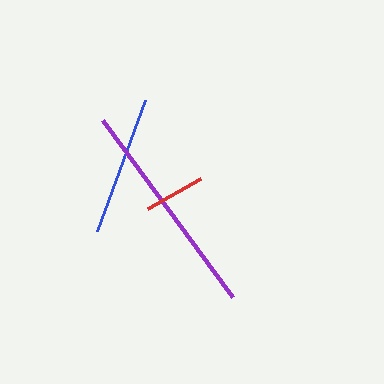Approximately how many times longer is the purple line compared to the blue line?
The purple line is approximately 1.6 times the length of the blue line.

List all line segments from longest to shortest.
From longest to shortest: purple, blue, red.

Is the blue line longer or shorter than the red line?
The blue line is longer than the red line.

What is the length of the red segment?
The red segment is approximately 61 pixels long.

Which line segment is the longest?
The purple line is the longest at approximately 219 pixels.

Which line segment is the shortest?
The red line is the shortest at approximately 61 pixels.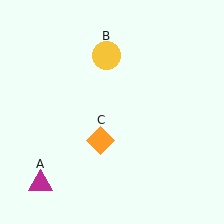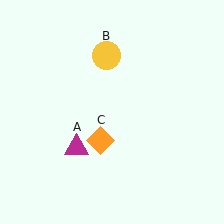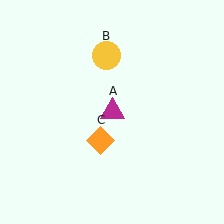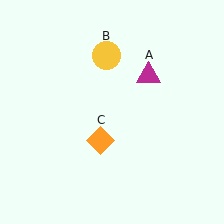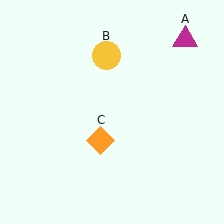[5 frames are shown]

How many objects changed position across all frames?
1 object changed position: magenta triangle (object A).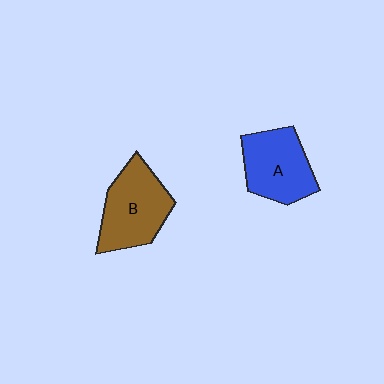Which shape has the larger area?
Shape B (brown).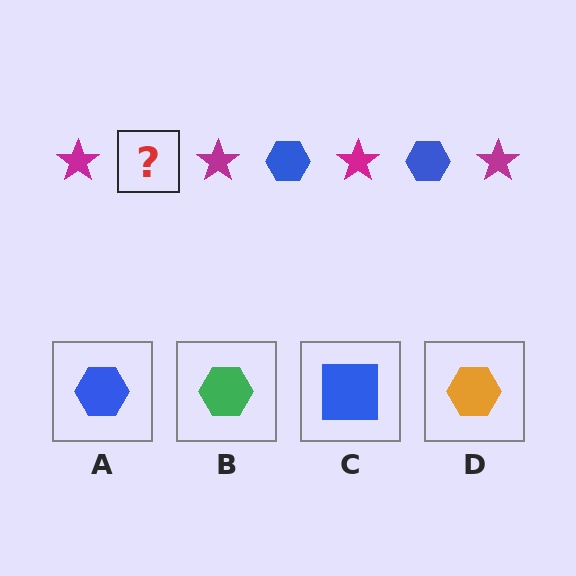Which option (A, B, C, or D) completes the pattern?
A.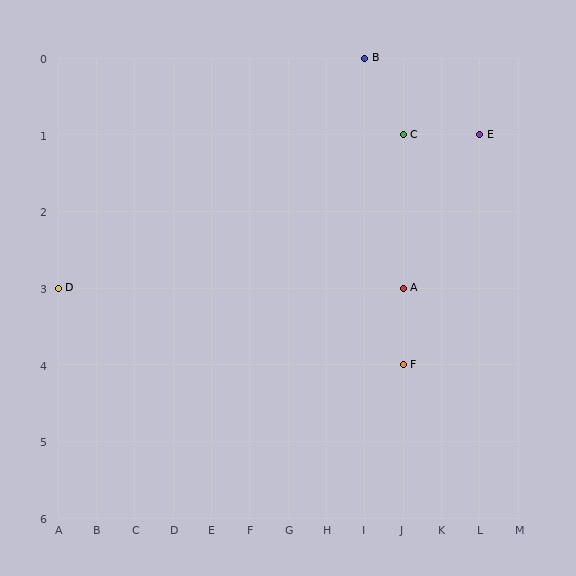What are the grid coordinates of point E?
Point E is at grid coordinates (L, 1).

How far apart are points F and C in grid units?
Points F and C are 3 rows apart.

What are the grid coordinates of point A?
Point A is at grid coordinates (J, 3).